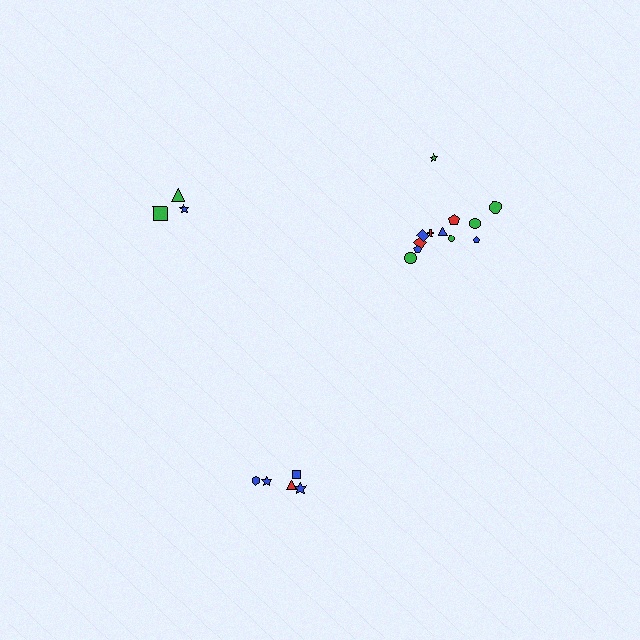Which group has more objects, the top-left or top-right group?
The top-right group.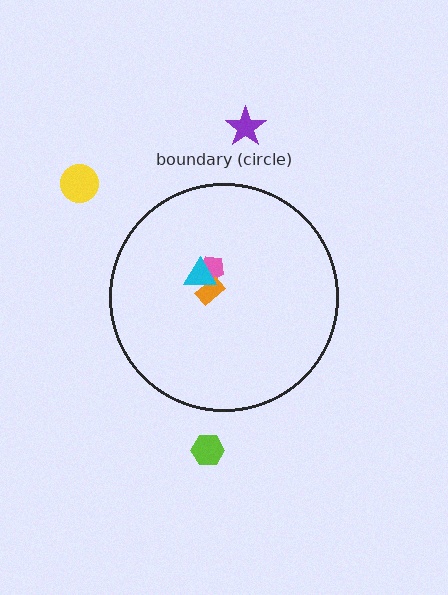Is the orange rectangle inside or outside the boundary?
Inside.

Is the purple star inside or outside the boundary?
Outside.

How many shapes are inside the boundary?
3 inside, 3 outside.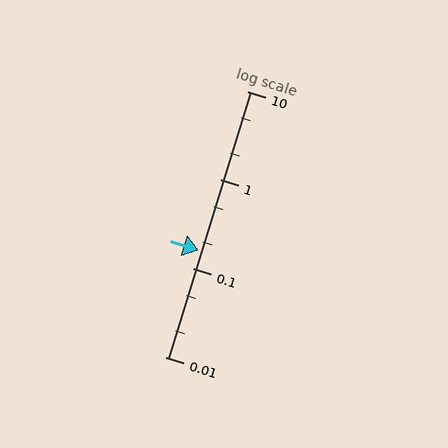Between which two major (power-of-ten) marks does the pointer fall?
The pointer is between 0.1 and 1.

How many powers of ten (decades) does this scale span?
The scale spans 3 decades, from 0.01 to 10.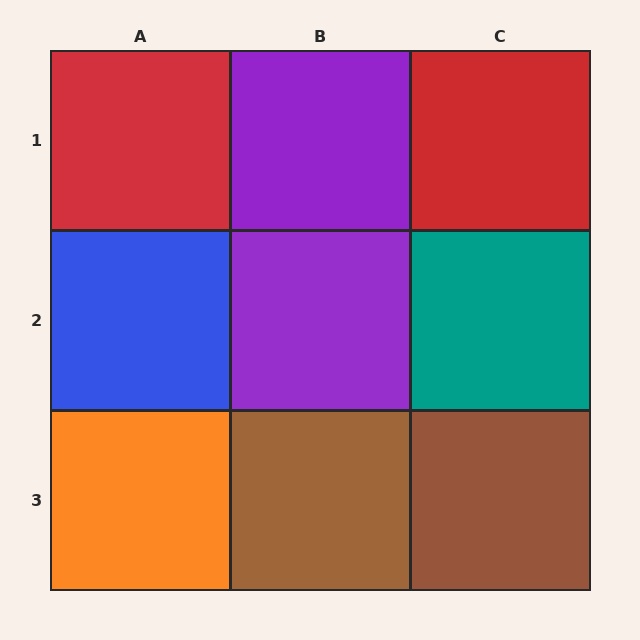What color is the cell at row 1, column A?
Red.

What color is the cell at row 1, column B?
Purple.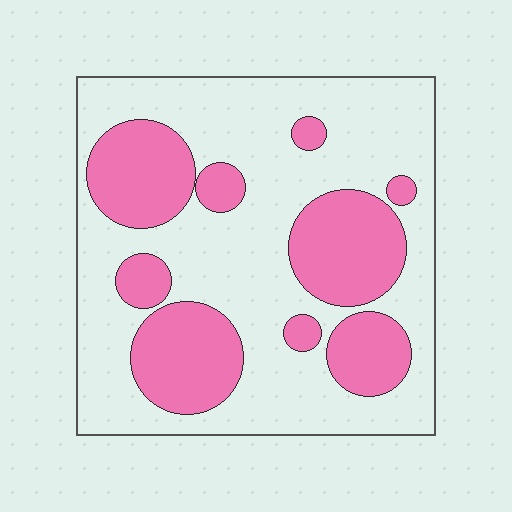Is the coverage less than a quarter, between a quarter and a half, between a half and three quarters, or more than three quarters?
Between a quarter and a half.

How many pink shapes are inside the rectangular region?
9.